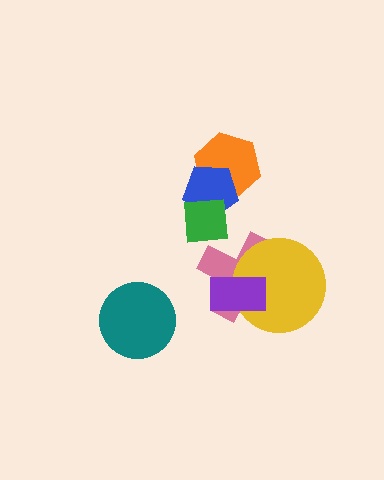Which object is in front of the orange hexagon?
The blue pentagon is in front of the orange hexagon.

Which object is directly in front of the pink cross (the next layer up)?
The yellow circle is directly in front of the pink cross.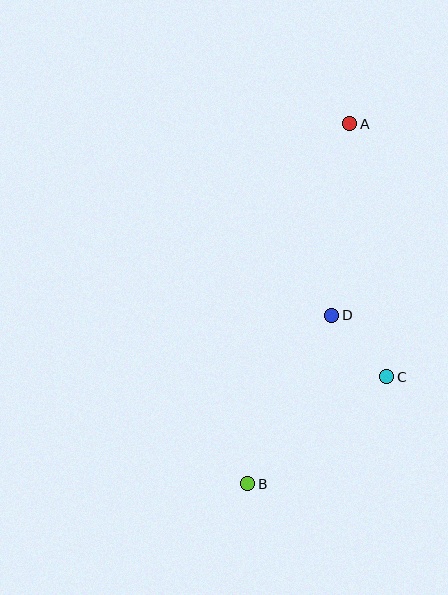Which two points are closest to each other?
Points C and D are closest to each other.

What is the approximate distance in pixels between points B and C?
The distance between B and C is approximately 176 pixels.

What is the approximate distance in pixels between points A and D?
The distance between A and D is approximately 192 pixels.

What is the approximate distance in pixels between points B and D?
The distance between B and D is approximately 188 pixels.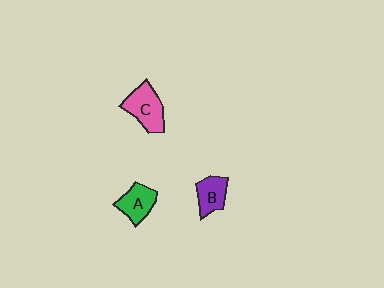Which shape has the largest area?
Shape C (pink).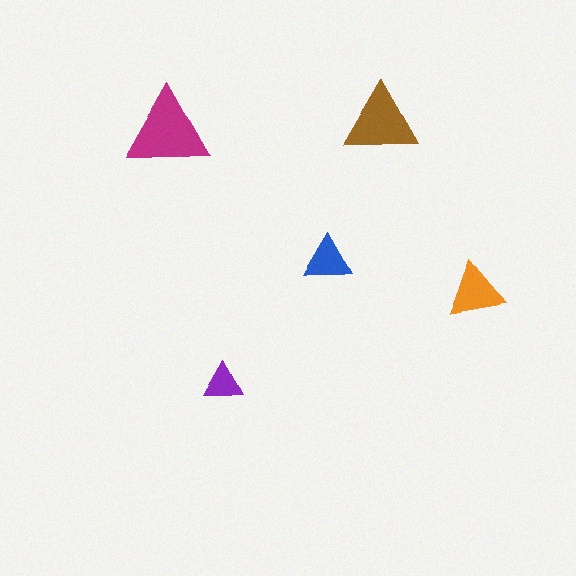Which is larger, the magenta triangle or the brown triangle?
The magenta one.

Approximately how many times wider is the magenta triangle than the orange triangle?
About 1.5 times wider.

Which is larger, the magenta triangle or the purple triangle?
The magenta one.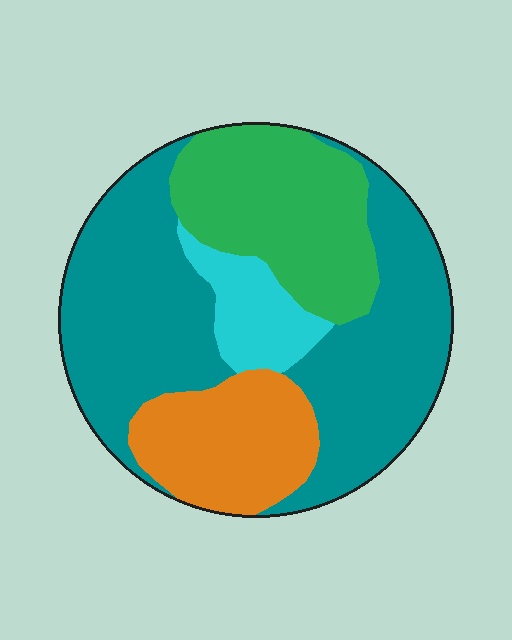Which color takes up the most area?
Teal, at roughly 50%.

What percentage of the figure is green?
Green takes up about one quarter (1/4) of the figure.